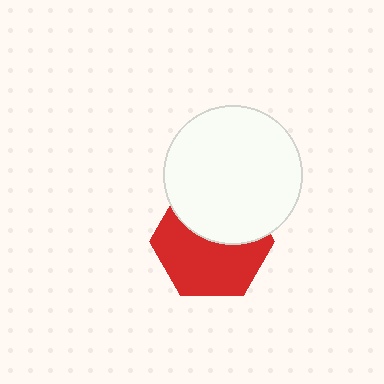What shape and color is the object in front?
The object in front is a white circle.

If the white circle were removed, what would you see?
You would see the complete red hexagon.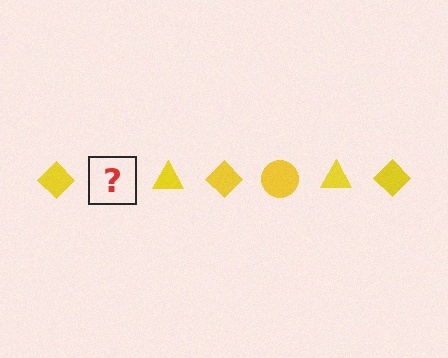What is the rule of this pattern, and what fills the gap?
The rule is that the pattern cycles through diamond, circle, triangle shapes in yellow. The gap should be filled with a yellow circle.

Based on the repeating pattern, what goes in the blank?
The blank should be a yellow circle.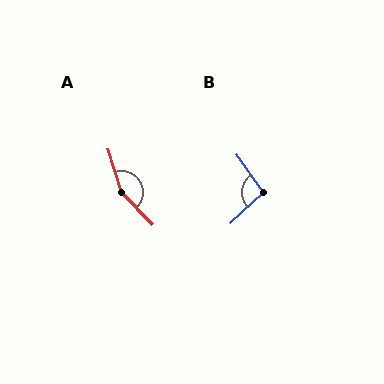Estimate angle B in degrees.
Approximately 97 degrees.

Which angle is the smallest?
B, at approximately 97 degrees.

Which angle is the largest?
A, at approximately 154 degrees.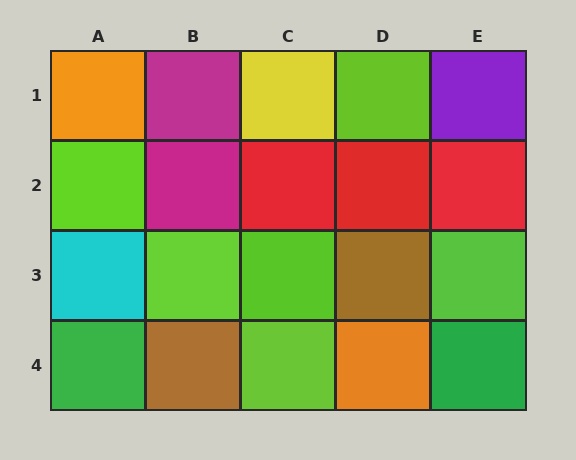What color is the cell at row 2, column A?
Lime.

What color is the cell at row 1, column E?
Purple.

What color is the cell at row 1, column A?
Orange.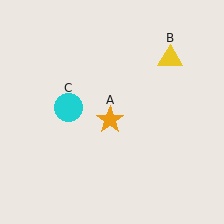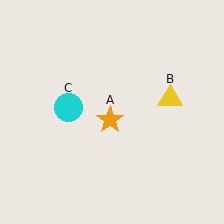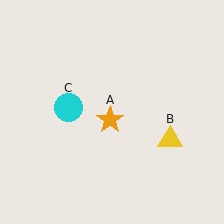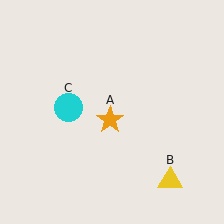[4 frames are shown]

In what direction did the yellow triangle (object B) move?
The yellow triangle (object B) moved down.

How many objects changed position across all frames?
1 object changed position: yellow triangle (object B).